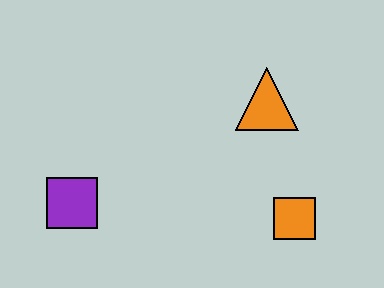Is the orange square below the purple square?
Yes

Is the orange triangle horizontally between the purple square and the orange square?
Yes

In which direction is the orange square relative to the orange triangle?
The orange square is below the orange triangle.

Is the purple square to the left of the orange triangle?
Yes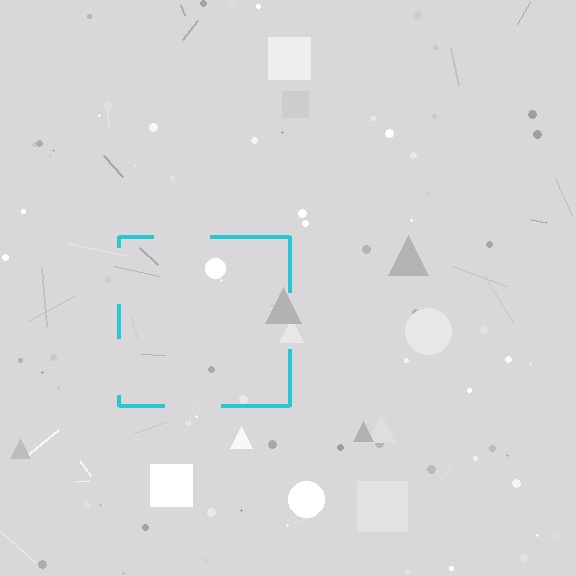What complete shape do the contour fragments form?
The contour fragments form a square.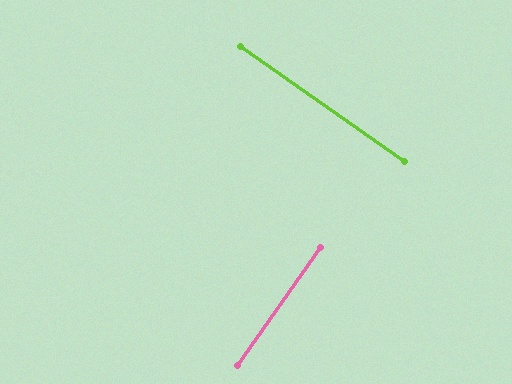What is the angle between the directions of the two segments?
Approximately 90 degrees.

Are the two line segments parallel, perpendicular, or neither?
Perpendicular — they meet at approximately 90°.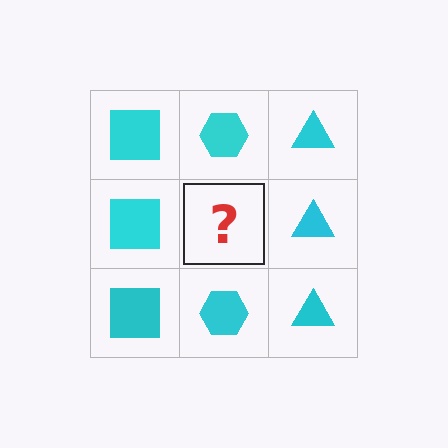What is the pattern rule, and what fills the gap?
The rule is that each column has a consistent shape. The gap should be filled with a cyan hexagon.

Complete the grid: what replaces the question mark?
The question mark should be replaced with a cyan hexagon.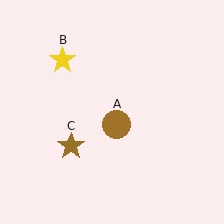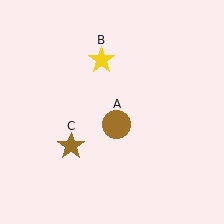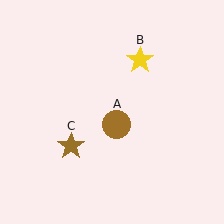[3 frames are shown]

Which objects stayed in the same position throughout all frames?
Brown circle (object A) and brown star (object C) remained stationary.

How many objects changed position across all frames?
1 object changed position: yellow star (object B).